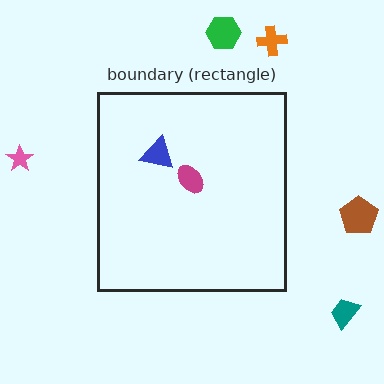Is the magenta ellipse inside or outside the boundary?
Inside.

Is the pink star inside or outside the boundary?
Outside.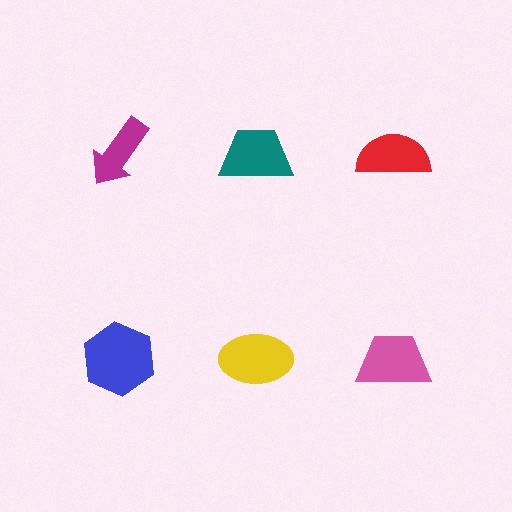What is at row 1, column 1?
A magenta arrow.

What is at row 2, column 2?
A yellow ellipse.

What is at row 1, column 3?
A red semicircle.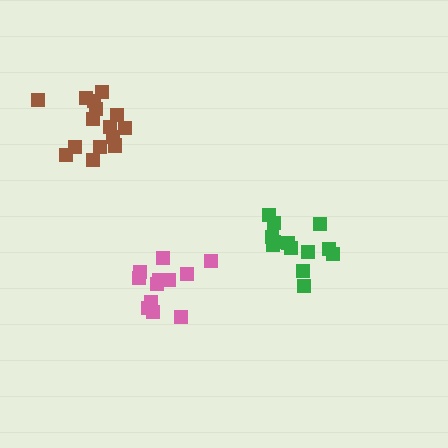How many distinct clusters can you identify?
There are 3 distinct clusters.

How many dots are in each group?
Group 1: 13 dots, Group 2: 16 dots, Group 3: 12 dots (41 total).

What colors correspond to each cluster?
The clusters are colored: green, brown, pink.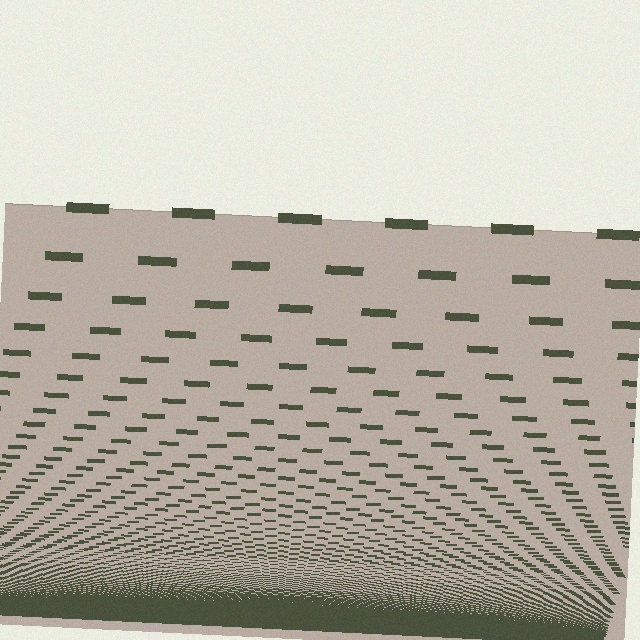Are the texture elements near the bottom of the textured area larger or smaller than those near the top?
Smaller. The gradient is inverted — elements near the bottom are smaller and denser.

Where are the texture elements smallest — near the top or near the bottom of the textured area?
Near the bottom.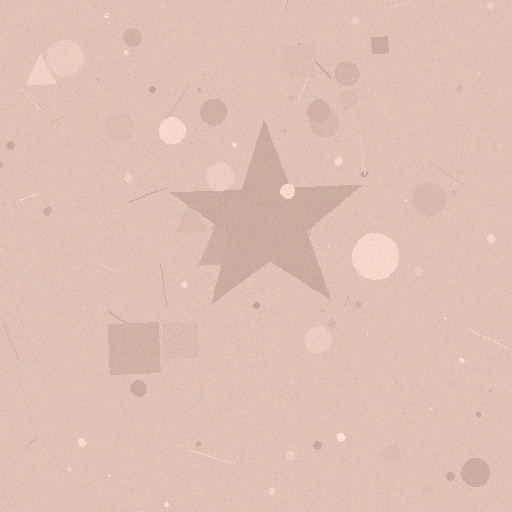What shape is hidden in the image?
A star is hidden in the image.